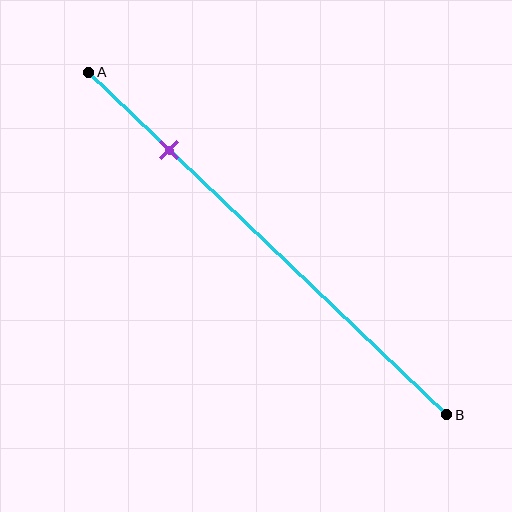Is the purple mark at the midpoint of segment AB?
No, the mark is at about 25% from A, not at the 50% midpoint.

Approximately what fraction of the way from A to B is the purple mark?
The purple mark is approximately 25% of the way from A to B.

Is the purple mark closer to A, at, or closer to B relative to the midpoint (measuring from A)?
The purple mark is closer to point A than the midpoint of segment AB.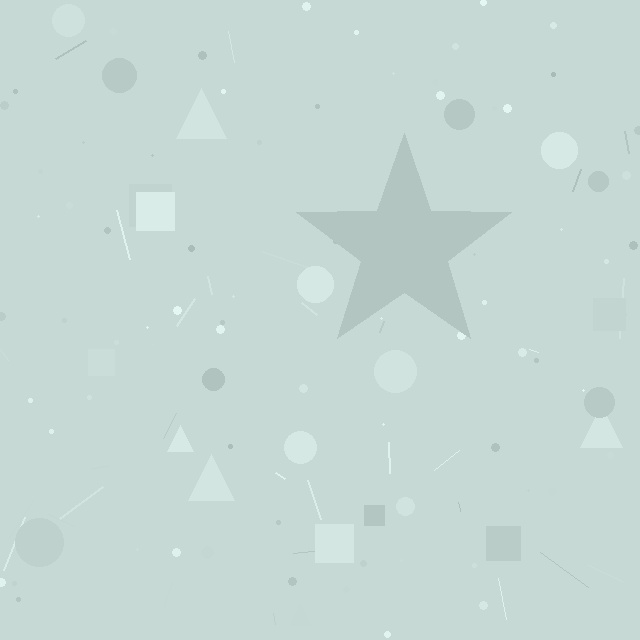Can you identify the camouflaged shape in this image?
The camouflaged shape is a star.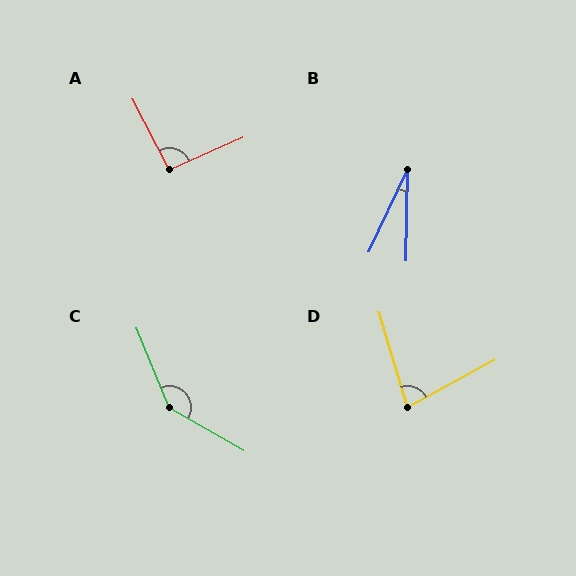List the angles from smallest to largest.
B (24°), D (78°), A (93°), C (142°).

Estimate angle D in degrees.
Approximately 78 degrees.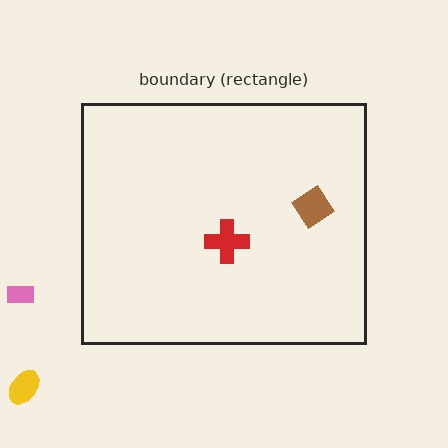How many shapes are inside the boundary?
2 inside, 2 outside.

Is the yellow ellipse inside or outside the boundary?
Outside.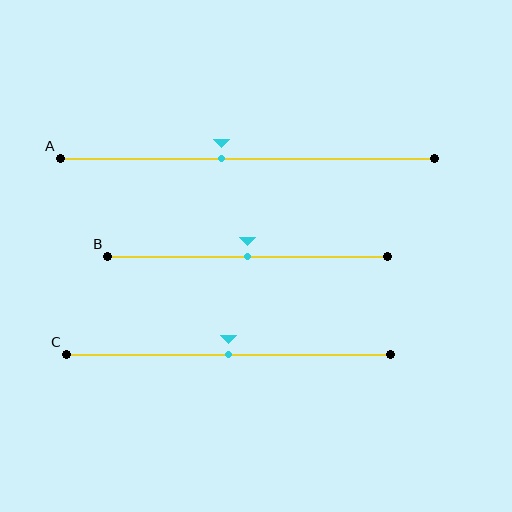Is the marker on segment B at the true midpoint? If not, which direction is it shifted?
Yes, the marker on segment B is at the true midpoint.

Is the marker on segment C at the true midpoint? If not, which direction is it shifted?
Yes, the marker on segment C is at the true midpoint.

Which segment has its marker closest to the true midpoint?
Segment B has its marker closest to the true midpoint.